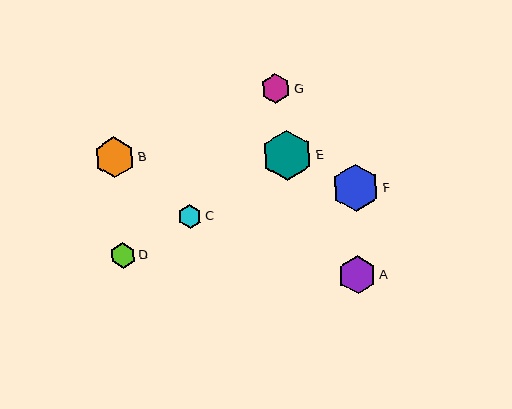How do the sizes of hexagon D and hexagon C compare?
Hexagon D and hexagon C are approximately the same size.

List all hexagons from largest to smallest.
From largest to smallest: E, F, B, A, G, D, C.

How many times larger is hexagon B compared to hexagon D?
Hexagon B is approximately 1.6 times the size of hexagon D.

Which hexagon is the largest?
Hexagon E is the largest with a size of approximately 50 pixels.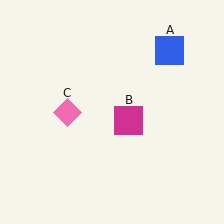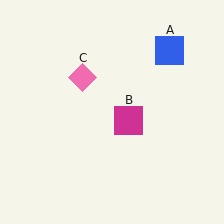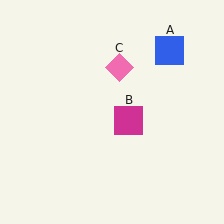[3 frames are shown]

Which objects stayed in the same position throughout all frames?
Blue square (object A) and magenta square (object B) remained stationary.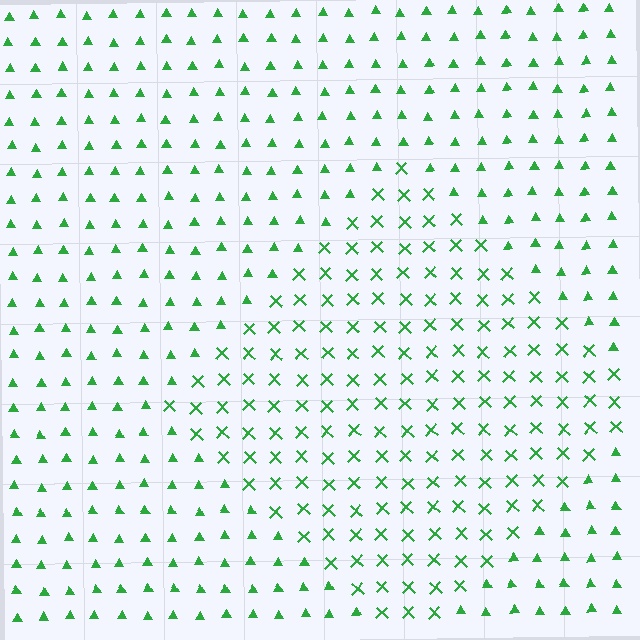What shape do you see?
I see a diamond.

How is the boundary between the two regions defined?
The boundary is defined by a change in element shape: X marks inside vs. triangles outside. All elements share the same color and spacing.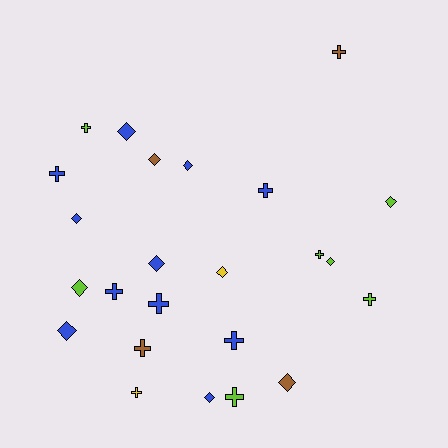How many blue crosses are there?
There are 5 blue crosses.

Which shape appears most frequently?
Cross, with 12 objects.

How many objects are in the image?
There are 24 objects.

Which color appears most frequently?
Blue, with 11 objects.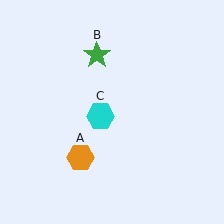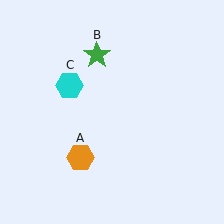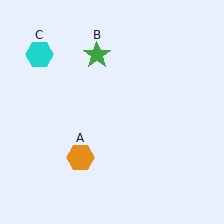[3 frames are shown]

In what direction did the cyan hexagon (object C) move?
The cyan hexagon (object C) moved up and to the left.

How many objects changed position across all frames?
1 object changed position: cyan hexagon (object C).